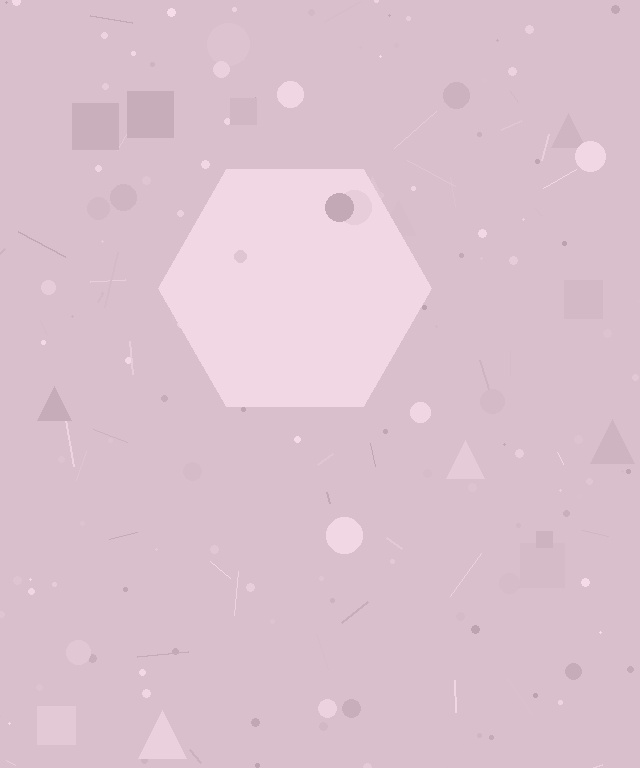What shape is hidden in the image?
A hexagon is hidden in the image.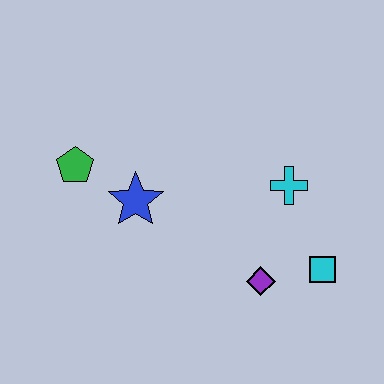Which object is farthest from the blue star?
The cyan square is farthest from the blue star.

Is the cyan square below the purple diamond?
No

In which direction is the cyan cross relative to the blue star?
The cyan cross is to the right of the blue star.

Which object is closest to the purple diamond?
The cyan square is closest to the purple diamond.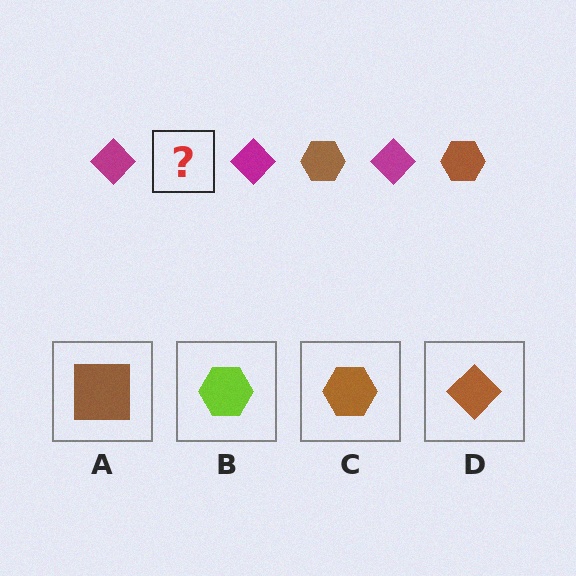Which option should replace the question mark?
Option C.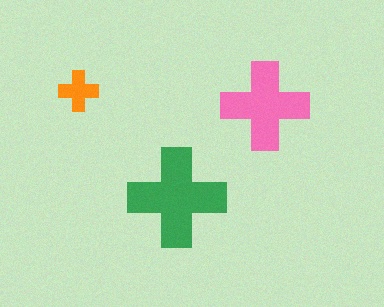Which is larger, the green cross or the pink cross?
The green one.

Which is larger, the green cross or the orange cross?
The green one.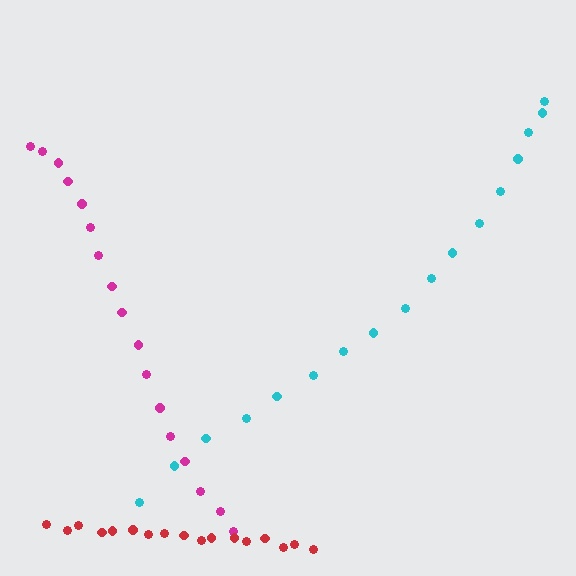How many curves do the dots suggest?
There are 3 distinct paths.